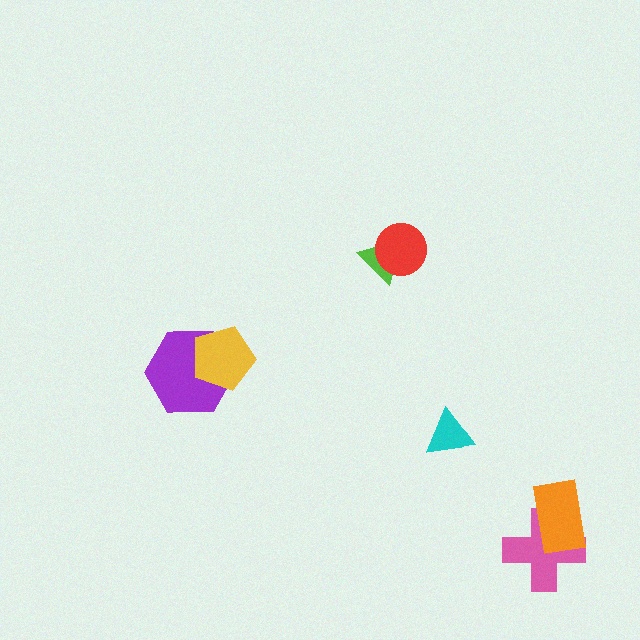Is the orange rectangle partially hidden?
No, no other shape covers it.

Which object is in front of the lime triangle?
The red circle is in front of the lime triangle.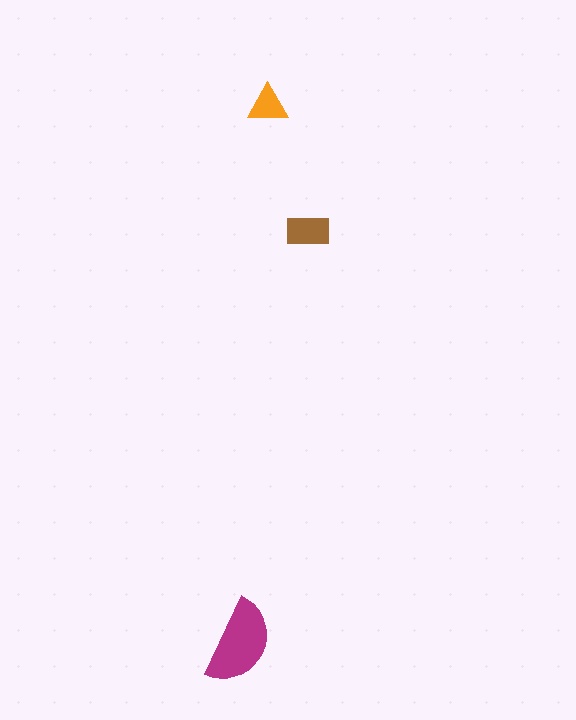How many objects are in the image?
There are 3 objects in the image.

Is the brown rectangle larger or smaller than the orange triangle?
Larger.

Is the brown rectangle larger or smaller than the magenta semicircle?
Smaller.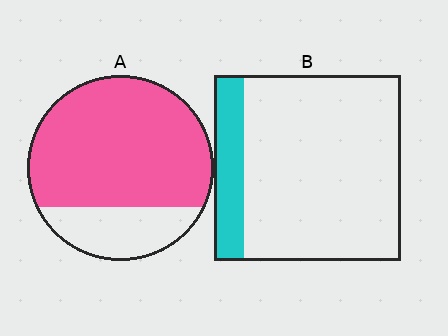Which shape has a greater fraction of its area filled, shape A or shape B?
Shape A.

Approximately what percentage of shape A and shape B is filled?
A is approximately 75% and B is approximately 15%.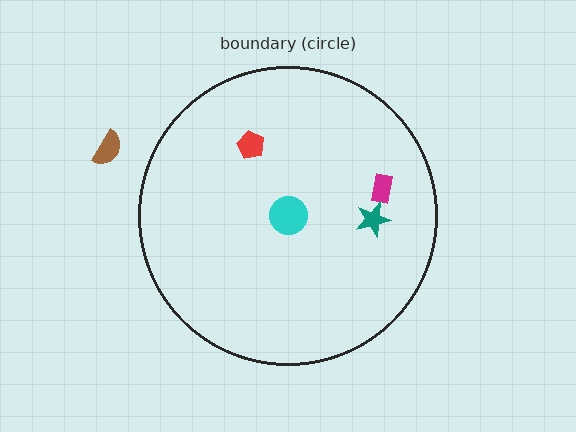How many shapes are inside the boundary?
4 inside, 1 outside.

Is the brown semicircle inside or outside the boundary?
Outside.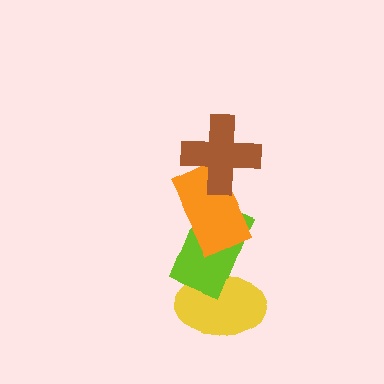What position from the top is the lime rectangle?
The lime rectangle is 3rd from the top.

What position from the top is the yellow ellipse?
The yellow ellipse is 4th from the top.